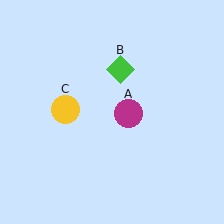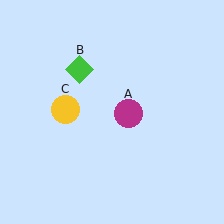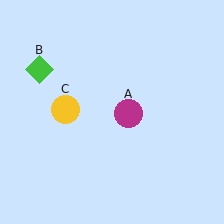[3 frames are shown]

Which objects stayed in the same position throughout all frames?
Magenta circle (object A) and yellow circle (object C) remained stationary.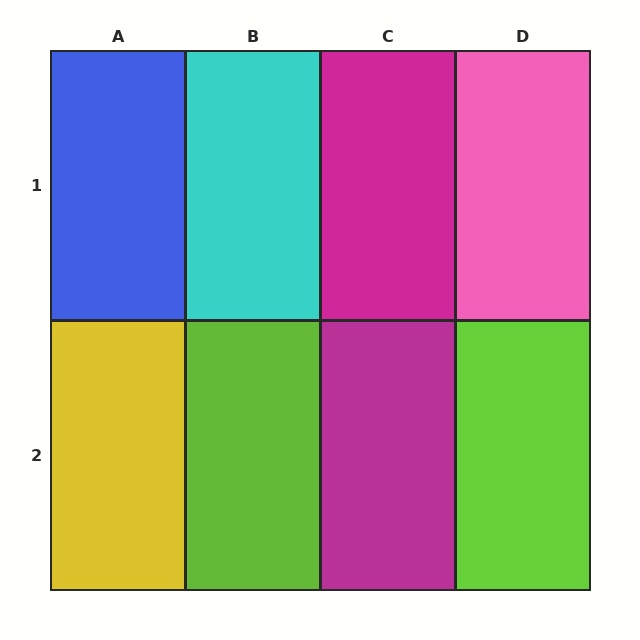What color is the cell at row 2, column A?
Yellow.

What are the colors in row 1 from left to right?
Blue, cyan, magenta, pink.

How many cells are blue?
1 cell is blue.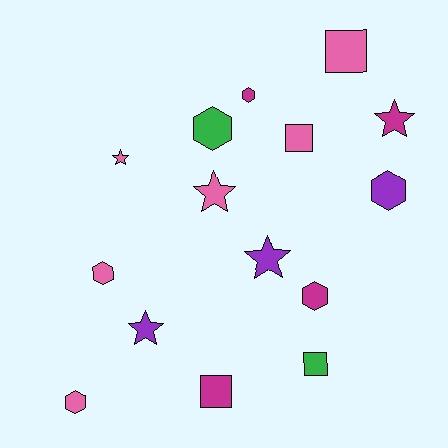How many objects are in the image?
There are 15 objects.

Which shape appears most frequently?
Hexagon, with 6 objects.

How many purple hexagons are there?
There is 1 purple hexagon.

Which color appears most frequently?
Pink, with 6 objects.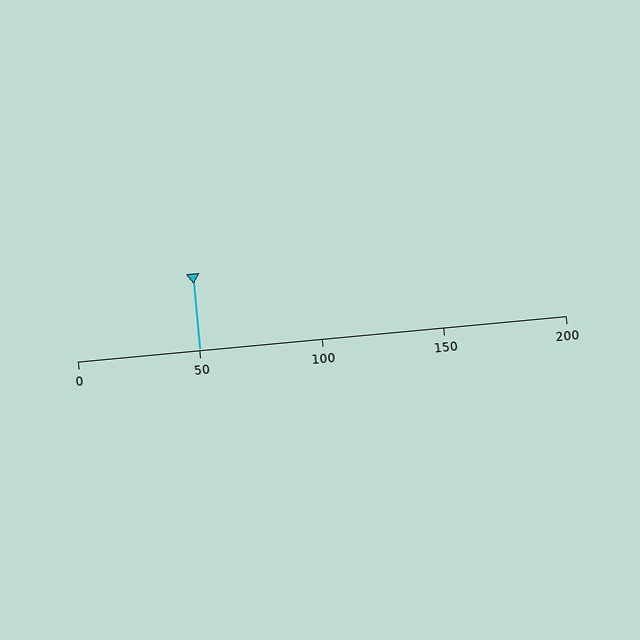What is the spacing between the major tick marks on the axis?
The major ticks are spaced 50 apart.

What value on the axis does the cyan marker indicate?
The marker indicates approximately 50.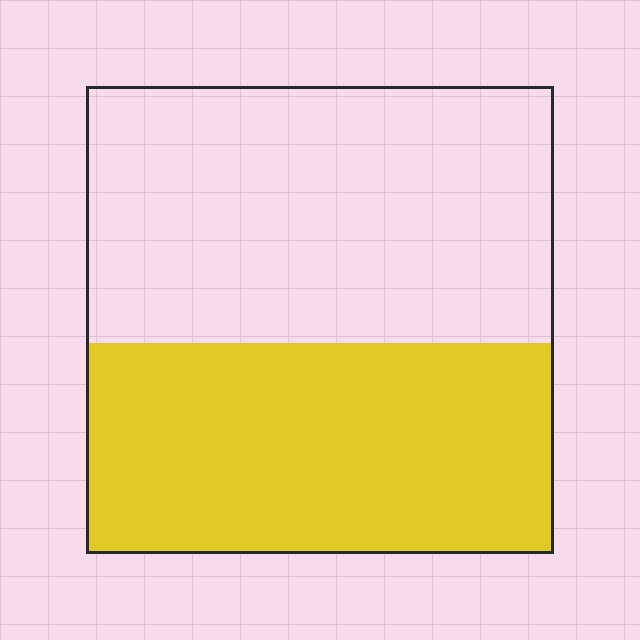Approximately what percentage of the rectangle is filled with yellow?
Approximately 45%.